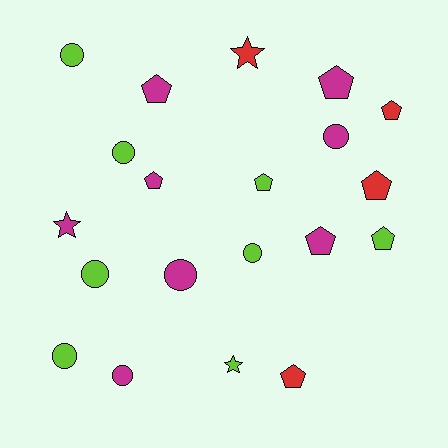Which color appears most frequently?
Magenta, with 8 objects.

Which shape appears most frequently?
Pentagon, with 9 objects.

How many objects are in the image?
There are 20 objects.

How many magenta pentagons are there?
There are 4 magenta pentagons.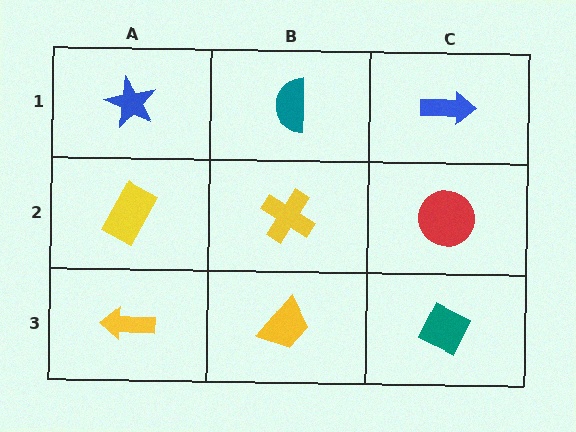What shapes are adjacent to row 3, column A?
A yellow rectangle (row 2, column A), a yellow trapezoid (row 3, column B).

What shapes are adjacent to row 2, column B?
A teal semicircle (row 1, column B), a yellow trapezoid (row 3, column B), a yellow rectangle (row 2, column A), a red circle (row 2, column C).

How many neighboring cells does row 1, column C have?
2.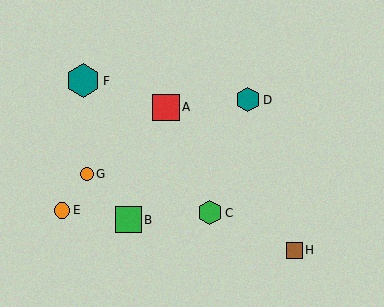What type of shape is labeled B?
Shape B is a green square.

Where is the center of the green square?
The center of the green square is at (128, 220).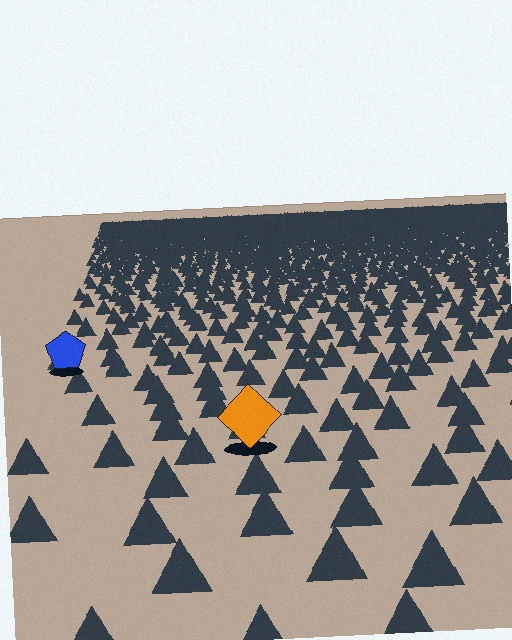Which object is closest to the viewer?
The orange diamond is closest. The texture marks near it are larger and more spread out.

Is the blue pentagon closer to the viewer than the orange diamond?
No. The orange diamond is closer — you can tell from the texture gradient: the ground texture is coarser near it.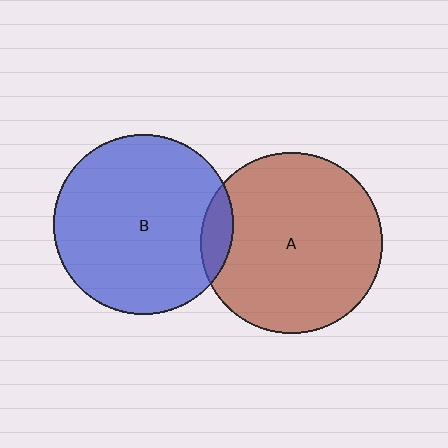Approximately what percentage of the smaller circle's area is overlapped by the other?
Approximately 10%.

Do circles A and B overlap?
Yes.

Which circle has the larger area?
Circle A (brown).